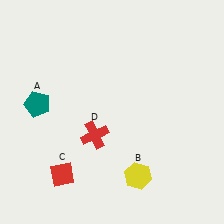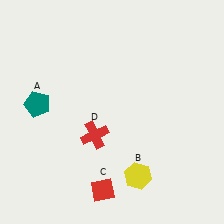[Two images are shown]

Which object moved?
The red diamond (C) moved right.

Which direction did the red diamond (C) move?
The red diamond (C) moved right.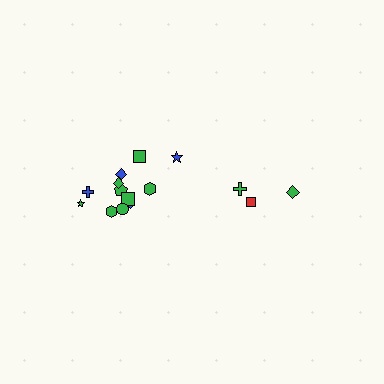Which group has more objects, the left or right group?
The left group.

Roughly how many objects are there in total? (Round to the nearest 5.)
Roughly 15 objects in total.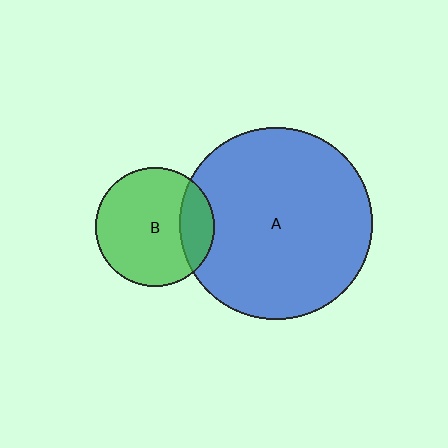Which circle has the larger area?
Circle A (blue).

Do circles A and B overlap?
Yes.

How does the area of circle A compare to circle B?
Approximately 2.6 times.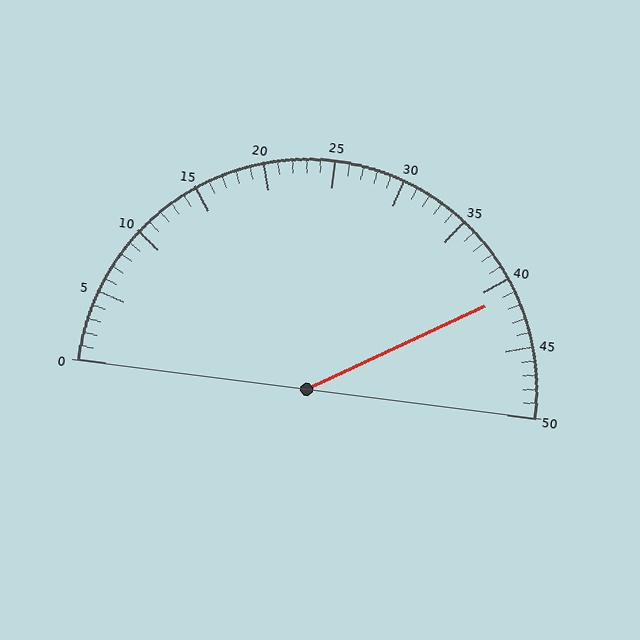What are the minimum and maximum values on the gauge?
The gauge ranges from 0 to 50.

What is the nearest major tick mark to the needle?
The nearest major tick mark is 40.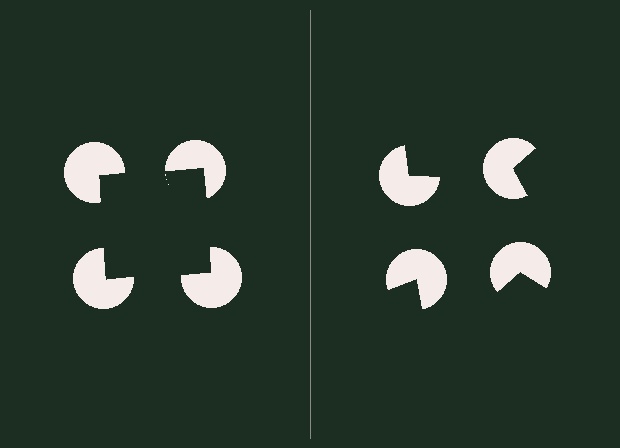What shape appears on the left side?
An illusory square.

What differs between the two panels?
The pac-man discs are positioned identically on both sides; only the wedge orientations differ. On the left they align to a square; on the right they are misaligned.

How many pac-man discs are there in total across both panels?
8 — 4 on each side.